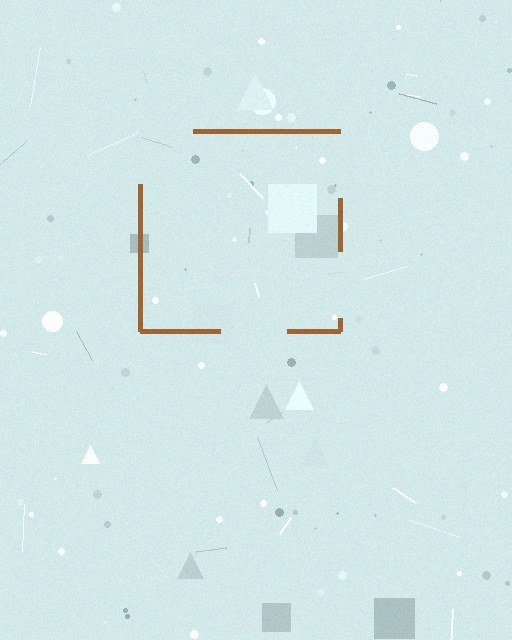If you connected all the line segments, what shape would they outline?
They would outline a square.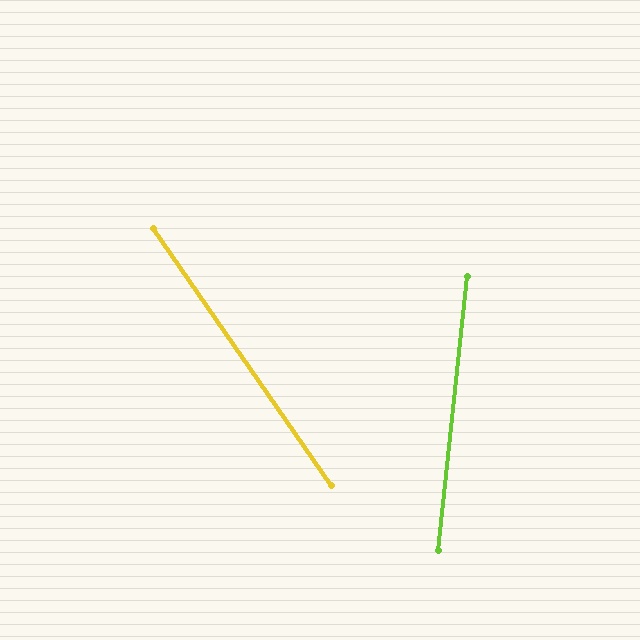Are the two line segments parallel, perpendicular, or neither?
Neither parallel nor perpendicular — they differ by about 41°.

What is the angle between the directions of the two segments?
Approximately 41 degrees.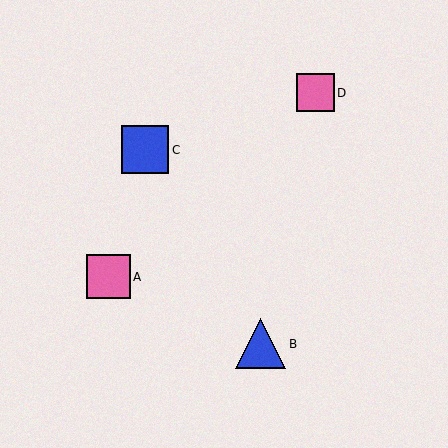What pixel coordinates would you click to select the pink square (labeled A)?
Click at (108, 277) to select the pink square A.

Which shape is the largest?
The blue triangle (labeled B) is the largest.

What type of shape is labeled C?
Shape C is a blue square.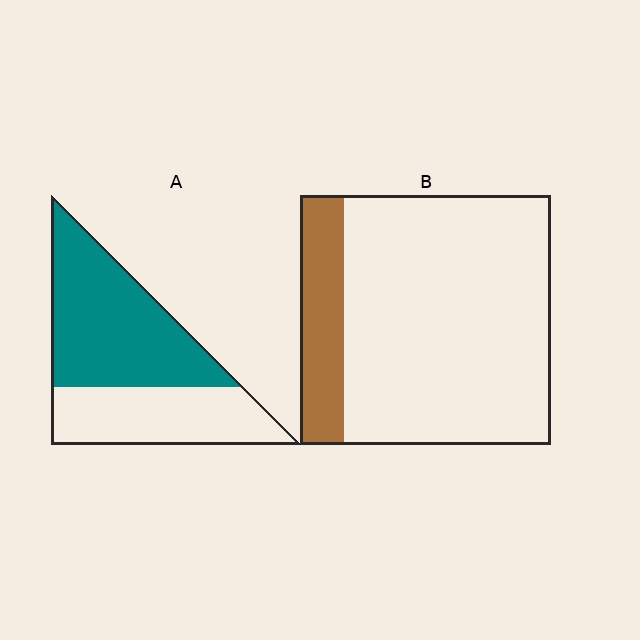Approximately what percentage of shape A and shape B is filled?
A is approximately 60% and B is approximately 20%.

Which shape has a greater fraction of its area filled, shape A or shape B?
Shape A.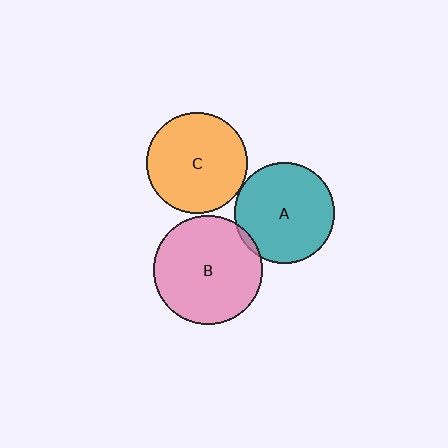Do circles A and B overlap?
Yes.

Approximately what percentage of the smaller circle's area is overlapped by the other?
Approximately 5%.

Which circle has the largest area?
Circle B (pink).